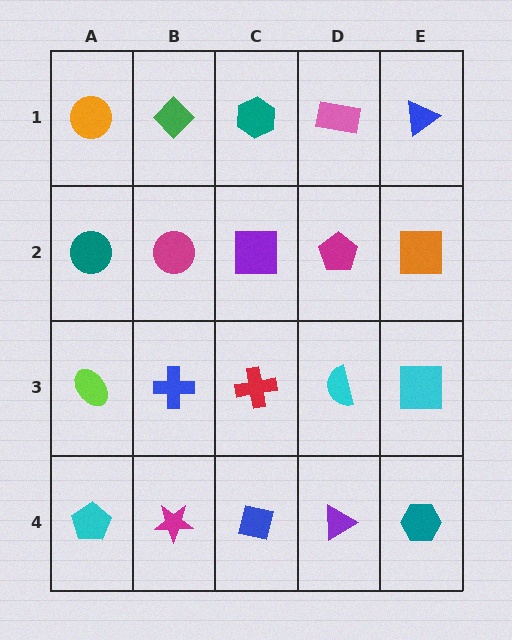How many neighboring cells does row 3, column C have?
4.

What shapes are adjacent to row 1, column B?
A magenta circle (row 2, column B), an orange circle (row 1, column A), a teal hexagon (row 1, column C).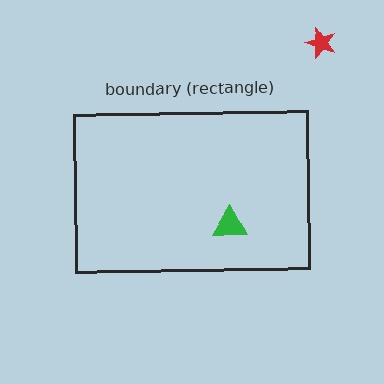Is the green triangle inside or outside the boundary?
Inside.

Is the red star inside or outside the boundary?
Outside.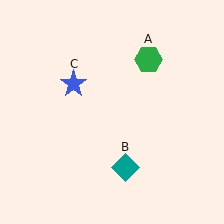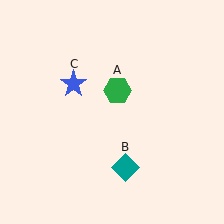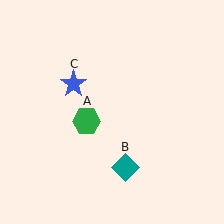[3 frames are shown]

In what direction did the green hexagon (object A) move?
The green hexagon (object A) moved down and to the left.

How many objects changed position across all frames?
1 object changed position: green hexagon (object A).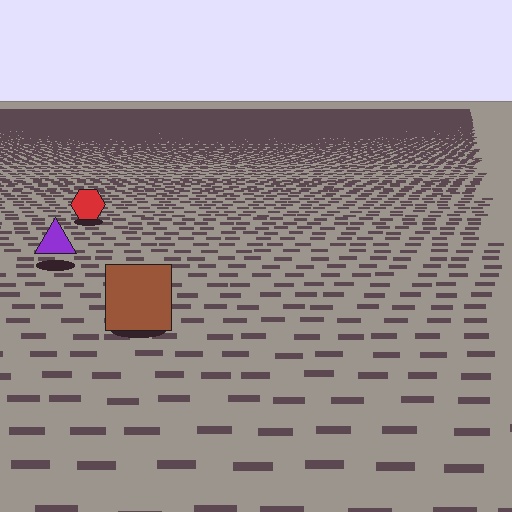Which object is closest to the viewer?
The brown square is closest. The texture marks near it are larger and more spread out.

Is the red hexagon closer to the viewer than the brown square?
No. The brown square is closer — you can tell from the texture gradient: the ground texture is coarser near it.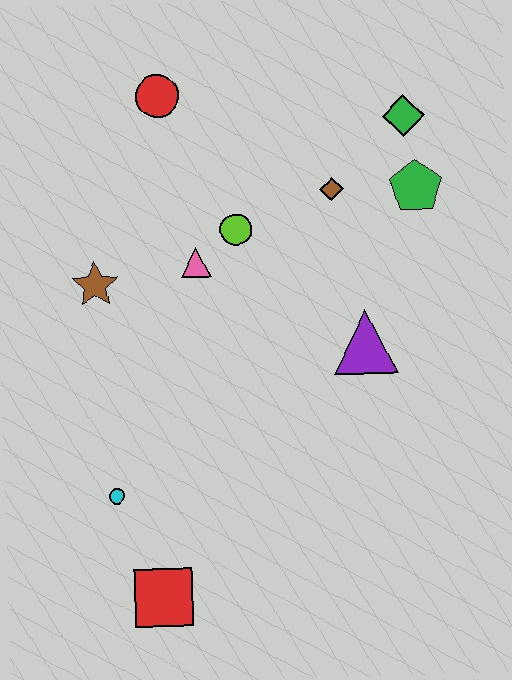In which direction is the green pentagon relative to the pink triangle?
The green pentagon is to the right of the pink triangle.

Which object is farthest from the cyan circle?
The green diamond is farthest from the cyan circle.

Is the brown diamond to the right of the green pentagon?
No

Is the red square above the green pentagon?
No